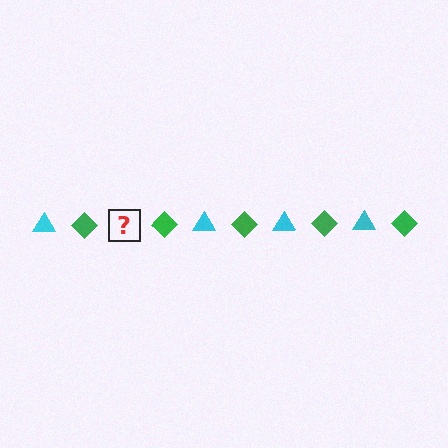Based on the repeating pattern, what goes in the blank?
The blank should be a cyan triangle.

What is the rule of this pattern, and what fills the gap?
The rule is that the pattern alternates between cyan triangle and green diamond. The gap should be filled with a cyan triangle.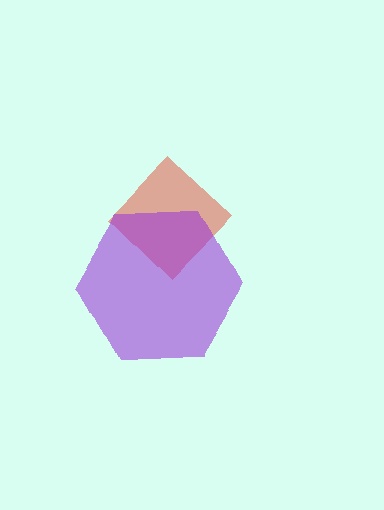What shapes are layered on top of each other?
The layered shapes are: a red diamond, a purple hexagon.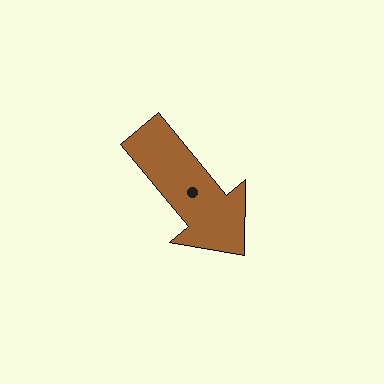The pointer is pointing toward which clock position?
Roughly 5 o'clock.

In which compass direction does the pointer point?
Southeast.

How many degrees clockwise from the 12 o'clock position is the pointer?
Approximately 141 degrees.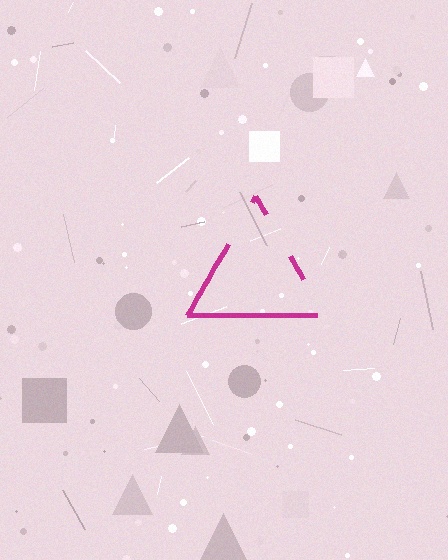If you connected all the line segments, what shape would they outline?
They would outline a triangle.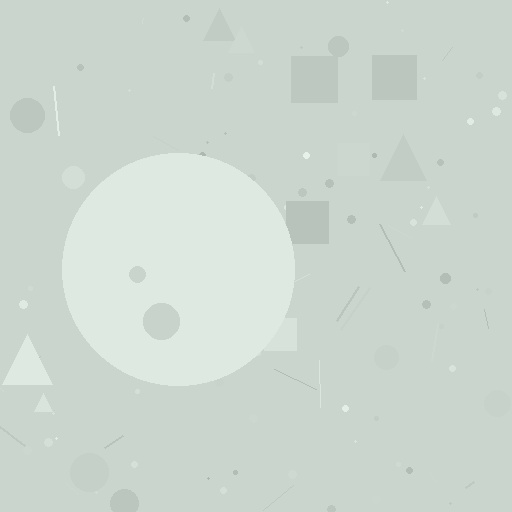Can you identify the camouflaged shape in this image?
The camouflaged shape is a circle.